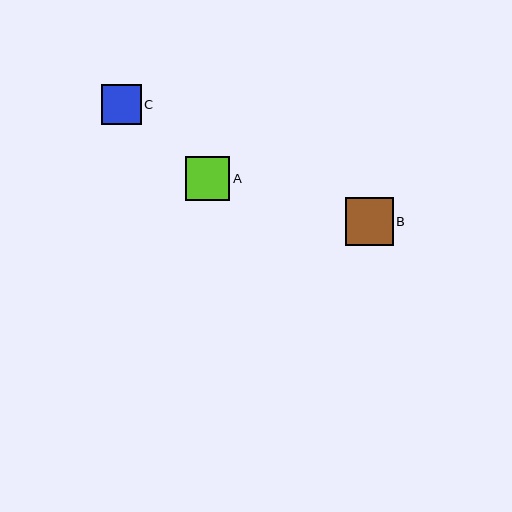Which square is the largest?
Square B is the largest with a size of approximately 48 pixels.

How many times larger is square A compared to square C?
Square A is approximately 1.1 times the size of square C.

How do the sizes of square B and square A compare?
Square B and square A are approximately the same size.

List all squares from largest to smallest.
From largest to smallest: B, A, C.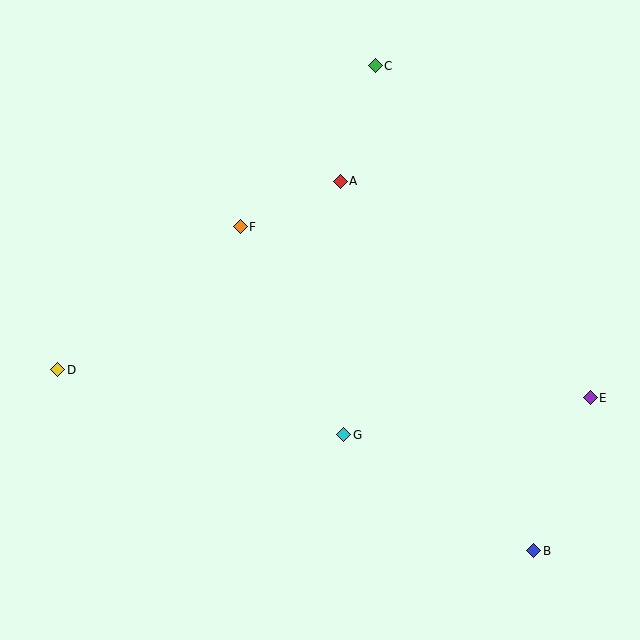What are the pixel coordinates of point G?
Point G is at (344, 435).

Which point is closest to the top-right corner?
Point C is closest to the top-right corner.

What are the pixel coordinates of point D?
Point D is at (58, 370).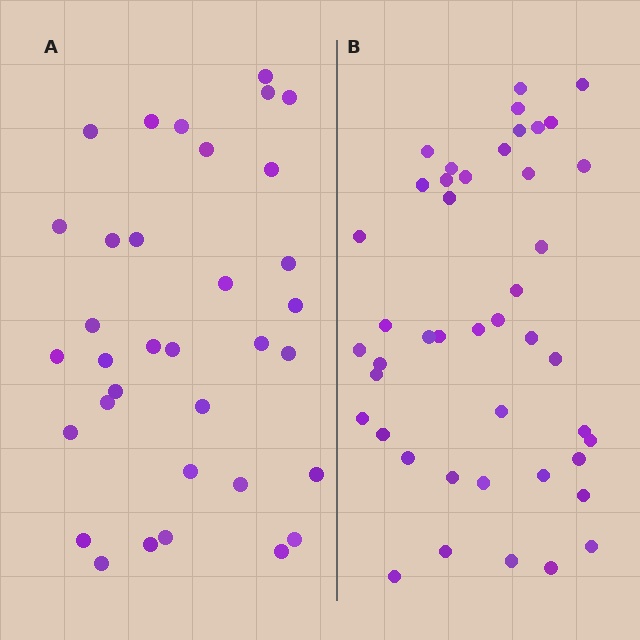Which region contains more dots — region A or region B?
Region B (the right region) has more dots.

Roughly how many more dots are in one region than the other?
Region B has roughly 10 or so more dots than region A.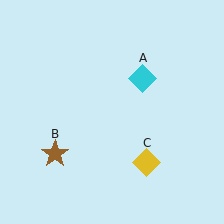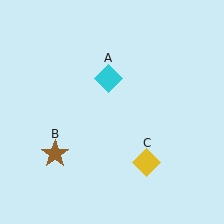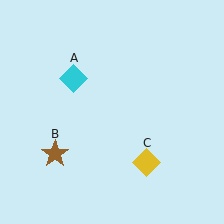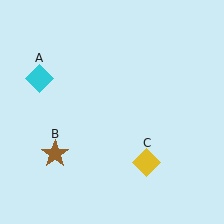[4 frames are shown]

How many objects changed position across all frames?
1 object changed position: cyan diamond (object A).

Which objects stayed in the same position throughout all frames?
Brown star (object B) and yellow diamond (object C) remained stationary.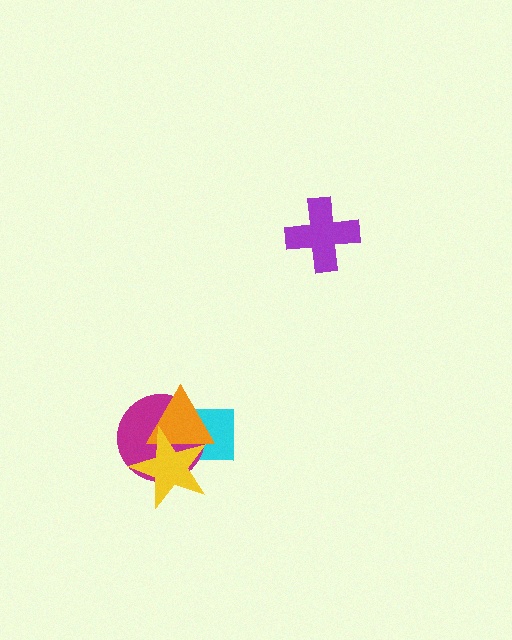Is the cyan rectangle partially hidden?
Yes, it is partially covered by another shape.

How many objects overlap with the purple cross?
0 objects overlap with the purple cross.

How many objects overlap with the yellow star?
3 objects overlap with the yellow star.